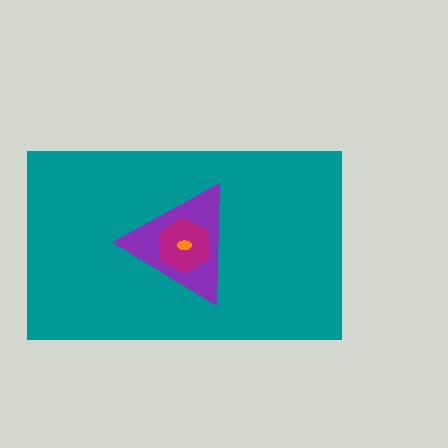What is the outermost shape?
The teal rectangle.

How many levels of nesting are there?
4.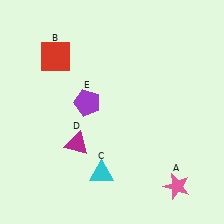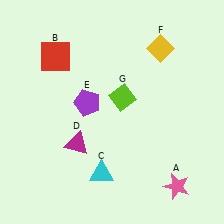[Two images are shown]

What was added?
A yellow diamond (F), a lime diamond (G) were added in Image 2.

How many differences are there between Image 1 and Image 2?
There are 2 differences between the two images.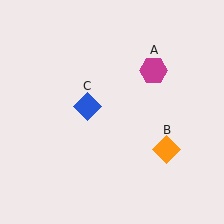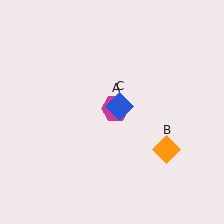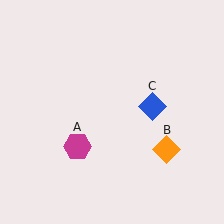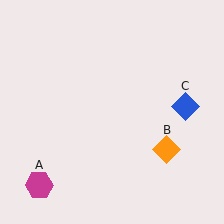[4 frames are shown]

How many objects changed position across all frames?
2 objects changed position: magenta hexagon (object A), blue diamond (object C).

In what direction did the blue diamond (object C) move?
The blue diamond (object C) moved right.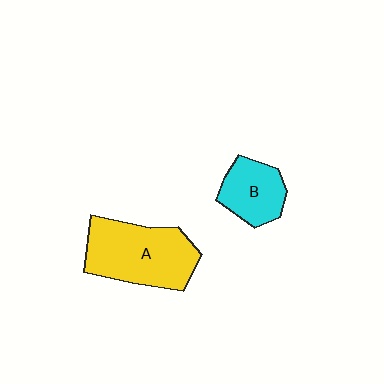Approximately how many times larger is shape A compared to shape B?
Approximately 1.8 times.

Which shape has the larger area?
Shape A (yellow).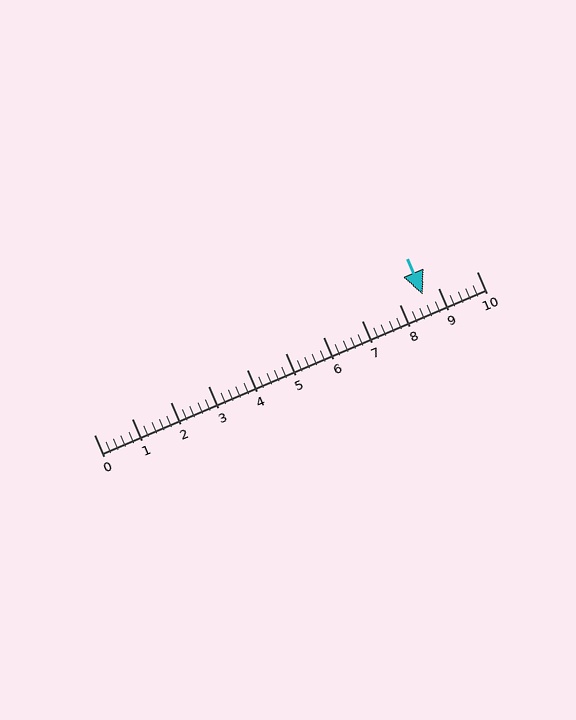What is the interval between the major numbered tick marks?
The major tick marks are spaced 1 units apart.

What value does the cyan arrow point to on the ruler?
The cyan arrow points to approximately 8.6.